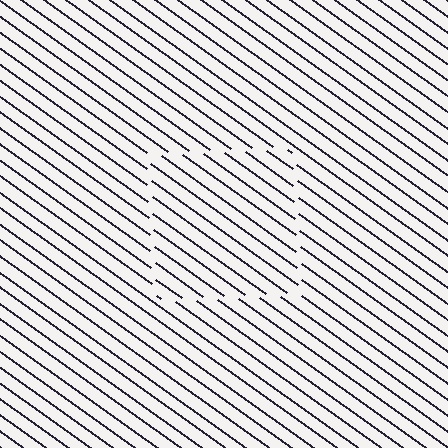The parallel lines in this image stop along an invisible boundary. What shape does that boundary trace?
An illusory square. The interior of the shape contains the same grating, shifted by half a period — the contour is defined by the phase discontinuity where line-ends from the inner and outer gratings abut.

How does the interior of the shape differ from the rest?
The interior of the shape contains the same grating, shifted by half a period — the contour is defined by the phase discontinuity where line-ends from the inner and outer gratings abut.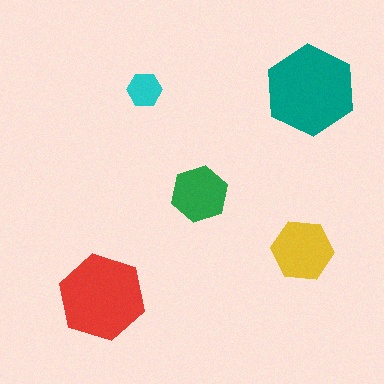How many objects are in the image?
There are 5 objects in the image.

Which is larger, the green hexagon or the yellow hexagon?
The yellow one.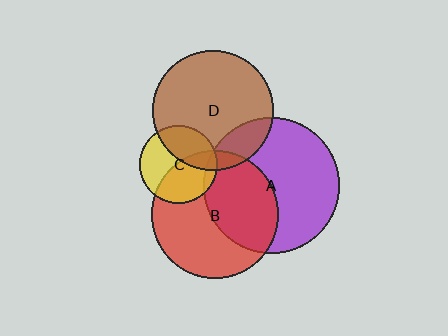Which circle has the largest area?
Circle A (purple).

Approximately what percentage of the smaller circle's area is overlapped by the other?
Approximately 10%.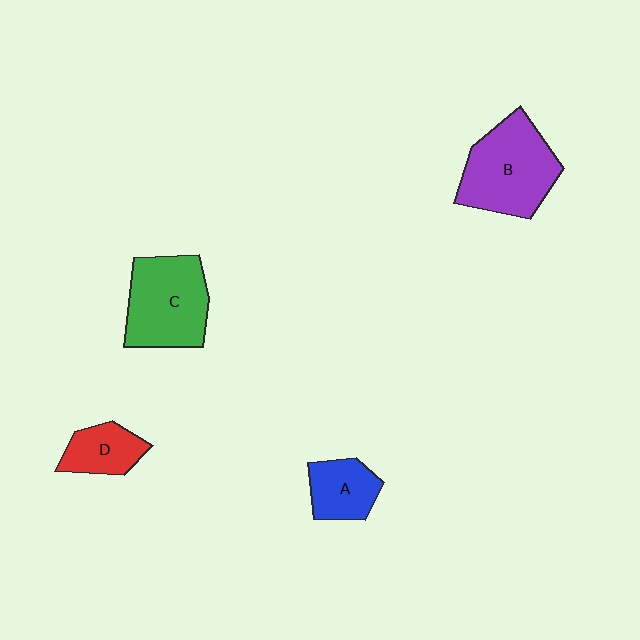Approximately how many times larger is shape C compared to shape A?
Approximately 1.8 times.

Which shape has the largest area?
Shape B (purple).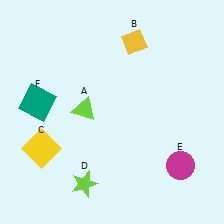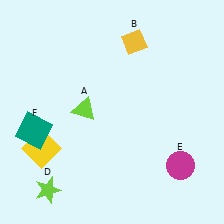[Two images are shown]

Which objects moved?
The objects that moved are: the lime star (D), the teal square (F).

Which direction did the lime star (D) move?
The lime star (D) moved left.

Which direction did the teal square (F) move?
The teal square (F) moved down.